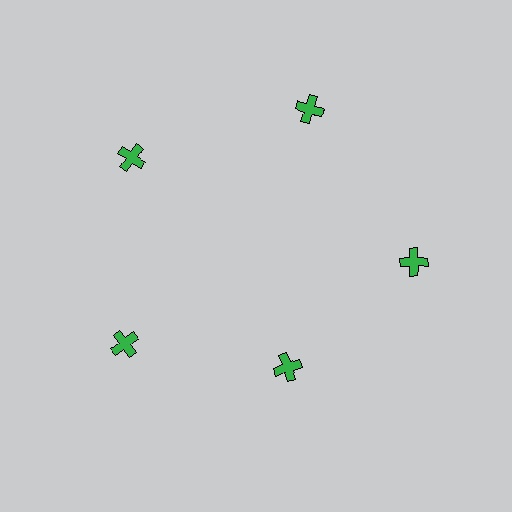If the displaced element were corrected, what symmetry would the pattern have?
It would have 5-fold rotational symmetry — the pattern would map onto itself every 72 degrees.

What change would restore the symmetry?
The symmetry would be restored by moving it outward, back onto the ring so that all 5 crosses sit at equal angles and equal distance from the center.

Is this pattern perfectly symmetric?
No. The 5 green crosses are arranged in a ring, but one element near the 5 o'clock position is pulled inward toward the center, breaking the 5-fold rotational symmetry.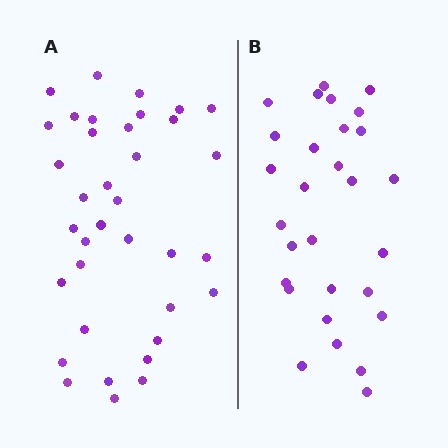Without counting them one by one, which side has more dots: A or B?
Region A (the left region) has more dots.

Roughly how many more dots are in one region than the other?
Region A has roughly 8 or so more dots than region B.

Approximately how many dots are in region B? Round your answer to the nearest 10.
About 30 dots. (The exact count is 29, which rounds to 30.)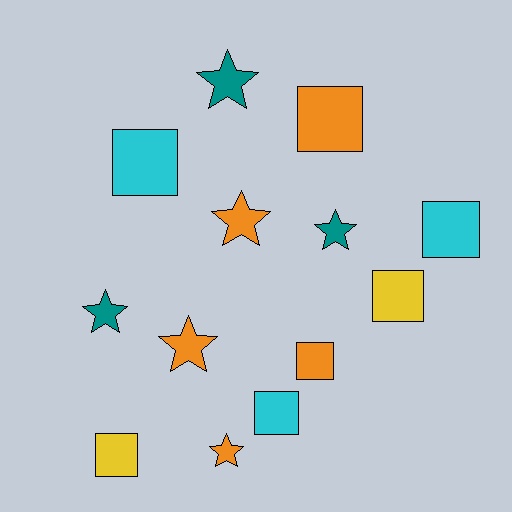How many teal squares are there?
There are no teal squares.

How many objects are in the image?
There are 13 objects.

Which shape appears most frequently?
Square, with 7 objects.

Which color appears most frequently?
Orange, with 5 objects.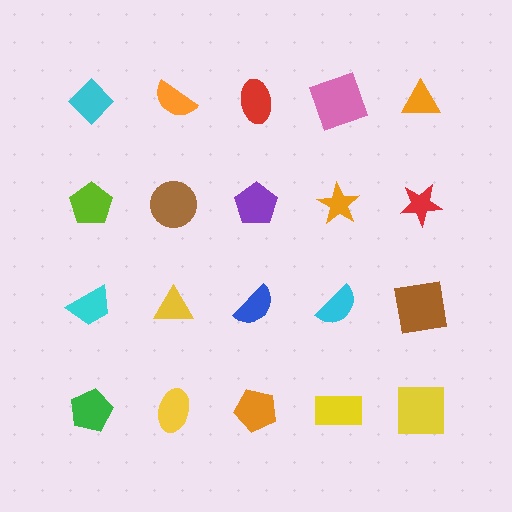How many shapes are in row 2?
5 shapes.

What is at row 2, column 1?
A lime pentagon.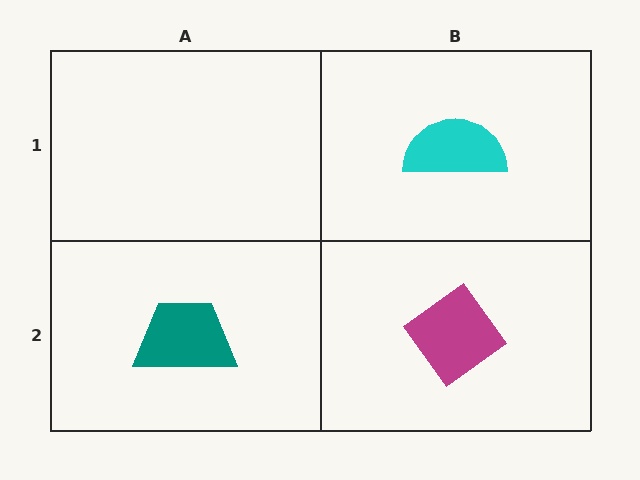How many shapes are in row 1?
1 shape.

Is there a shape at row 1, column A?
No, that cell is empty.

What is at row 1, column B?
A cyan semicircle.